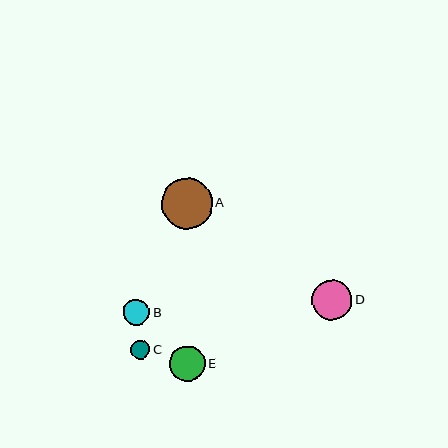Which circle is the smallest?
Circle C is the smallest with a size of approximately 19 pixels.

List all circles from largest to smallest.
From largest to smallest: A, D, E, B, C.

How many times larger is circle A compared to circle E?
Circle A is approximately 1.4 times the size of circle E.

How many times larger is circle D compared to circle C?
Circle D is approximately 2.1 times the size of circle C.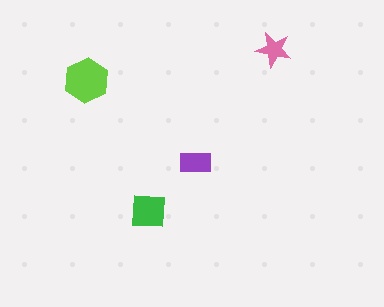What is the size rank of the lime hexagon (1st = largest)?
1st.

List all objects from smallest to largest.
The pink star, the purple rectangle, the green square, the lime hexagon.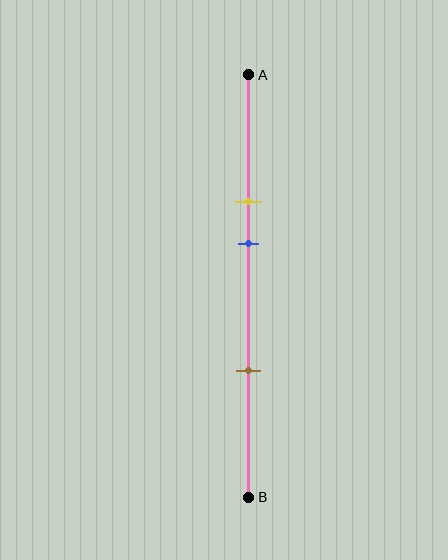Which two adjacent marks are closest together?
The yellow and blue marks are the closest adjacent pair.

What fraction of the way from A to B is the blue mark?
The blue mark is approximately 40% (0.4) of the way from A to B.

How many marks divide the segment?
There are 3 marks dividing the segment.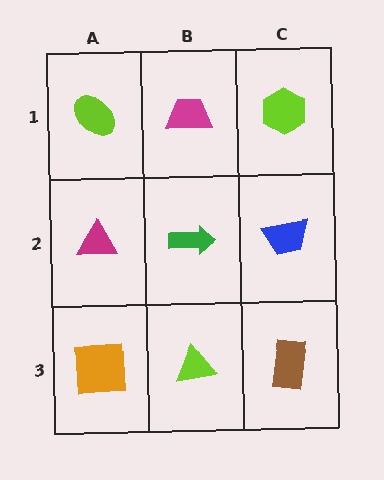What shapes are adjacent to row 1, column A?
A magenta triangle (row 2, column A), a magenta trapezoid (row 1, column B).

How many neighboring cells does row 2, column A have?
3.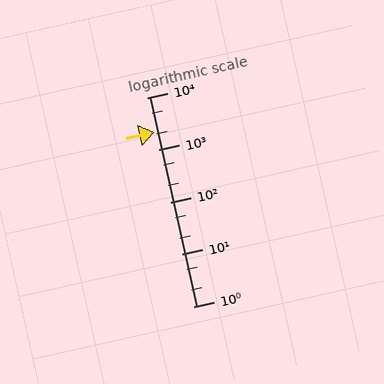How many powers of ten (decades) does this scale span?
The scale spans 4 decades, from 1 to 10000.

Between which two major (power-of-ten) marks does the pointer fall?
The pointer is between 1000 and 10000.